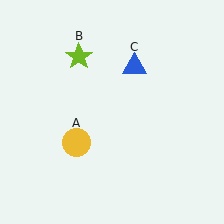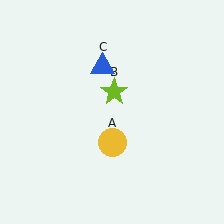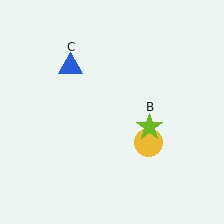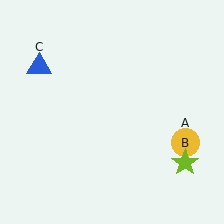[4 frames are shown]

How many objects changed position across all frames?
3 objects changed position: yellow circle (object A), lime star (object B), blue triangle (object C).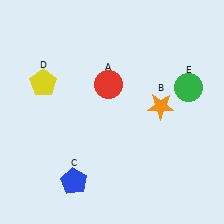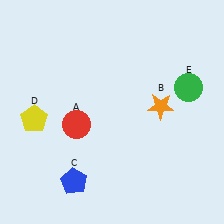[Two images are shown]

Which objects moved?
The objects that moved are: the red circle (A), the yellow pentagon (D).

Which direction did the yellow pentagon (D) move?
The yellow pentagon (D) moved down.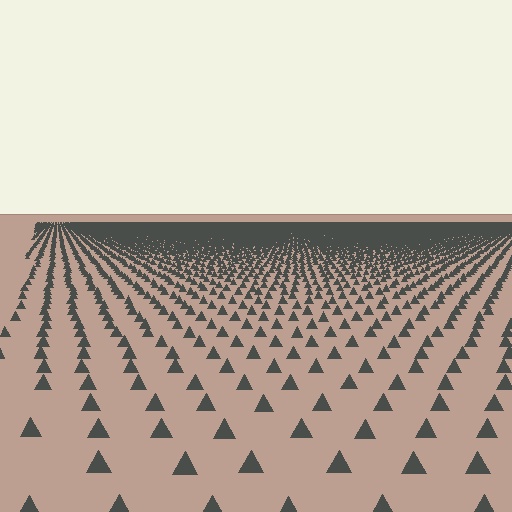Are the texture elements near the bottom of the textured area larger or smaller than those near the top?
Larger. Near the bottom, elements are closer to the viewer and appear at a bigger on-screen size.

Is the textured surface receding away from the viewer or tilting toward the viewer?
The surface is receding away from the viewer. Texture elements get smaller and denser toward the top.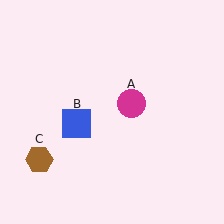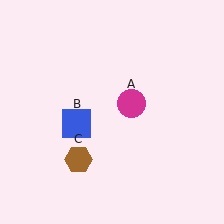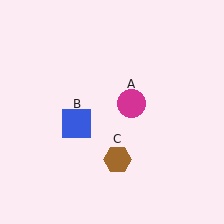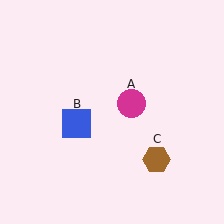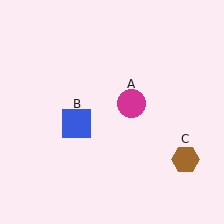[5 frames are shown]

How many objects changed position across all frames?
1 object changed position: brown hexagon (object C).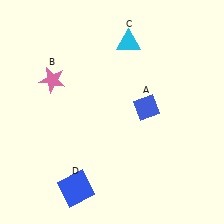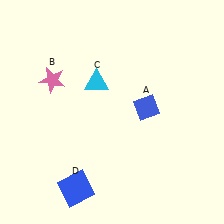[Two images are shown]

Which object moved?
The cyan triangle (C) moved down.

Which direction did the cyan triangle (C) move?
The cyan triangle (C) moved down.